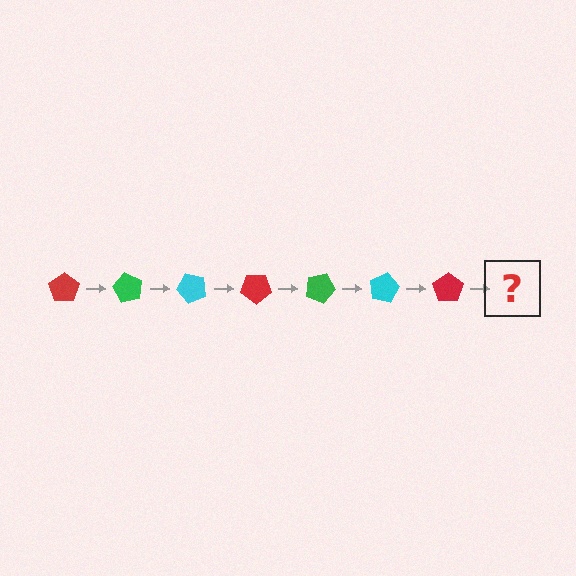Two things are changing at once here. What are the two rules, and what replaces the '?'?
The two rules are that it rotates 60 degrees each step and the color cycles through red, green, and cyan. The '?' should be a green pentagon, rotated 420 degrees from the start.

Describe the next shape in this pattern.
It should be a green pentagon, rotated 420 degrees from the start.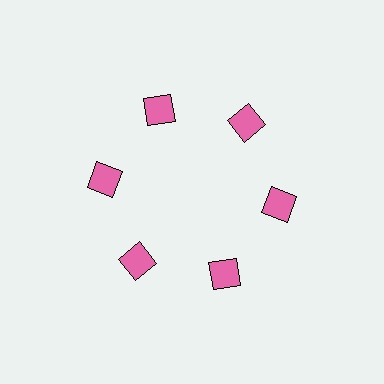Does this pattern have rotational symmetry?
Yes, this pattern has 6-fold rotational symmetry. It looks the same after rotating 60 degrees around the center.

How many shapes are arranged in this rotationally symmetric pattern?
There are 6 shapes, arranged in 6 groups of 1.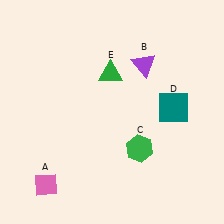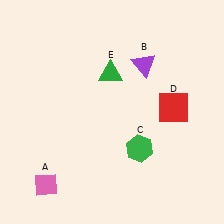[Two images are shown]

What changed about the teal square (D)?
In Image 1, D is teal. In Image 2, it changed to red.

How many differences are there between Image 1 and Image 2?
There is 1 difference between the two images.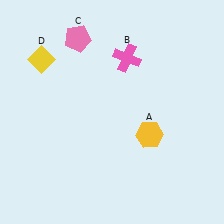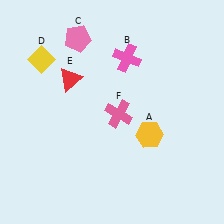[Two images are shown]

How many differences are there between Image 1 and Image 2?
There are 2 differences between the two images.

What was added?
A red triangle (E), a pink cross (F) were added in Image 2.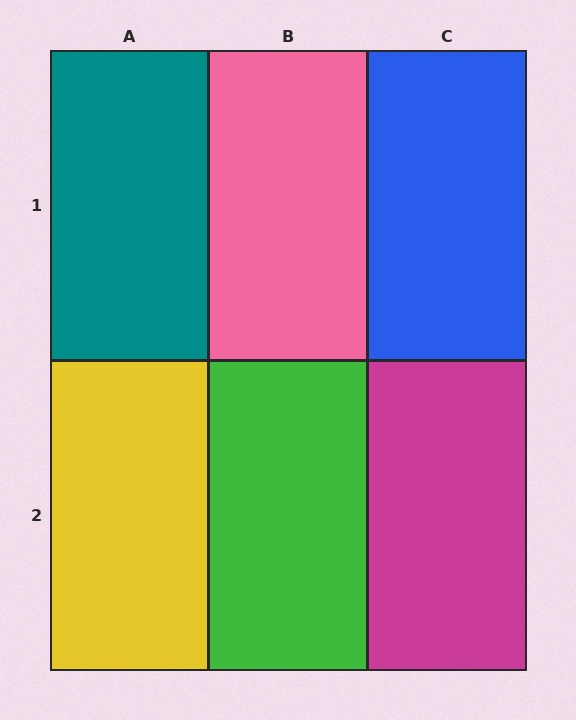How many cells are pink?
1 cell is pink.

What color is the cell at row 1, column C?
Blue.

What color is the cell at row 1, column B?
Pink.